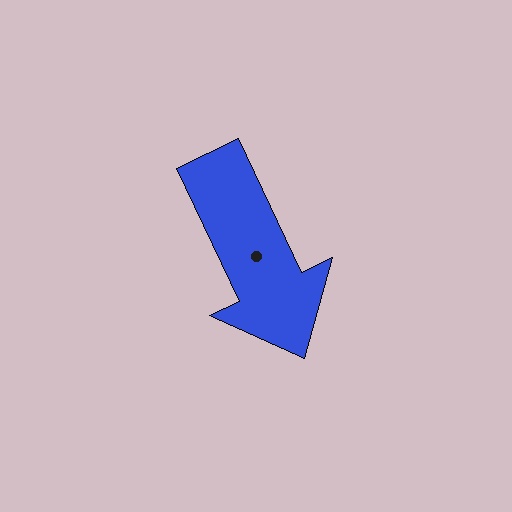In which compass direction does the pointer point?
Southeast.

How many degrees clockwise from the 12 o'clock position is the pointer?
Approximately 155 degrees.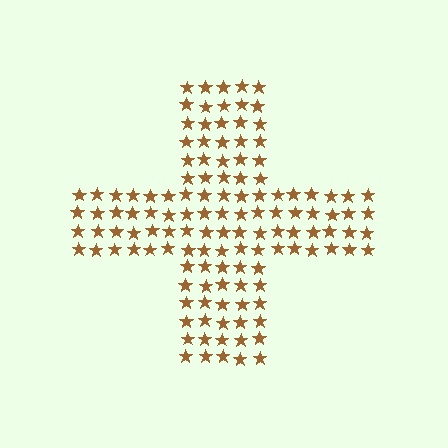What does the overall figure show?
The overall figure shows a cross.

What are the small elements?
The small elements are stars.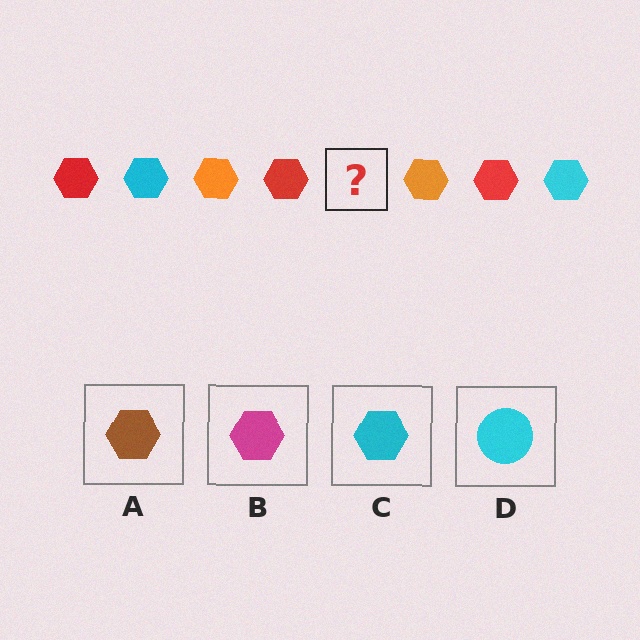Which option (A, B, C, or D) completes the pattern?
C.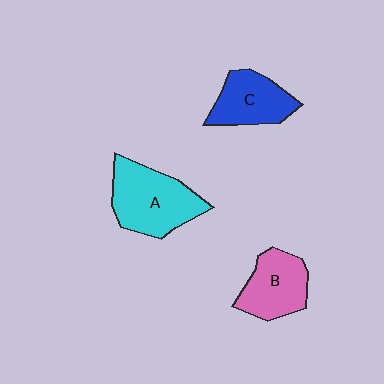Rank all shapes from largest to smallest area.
From largest to smallest: A (cyan), B (pink), C (blue).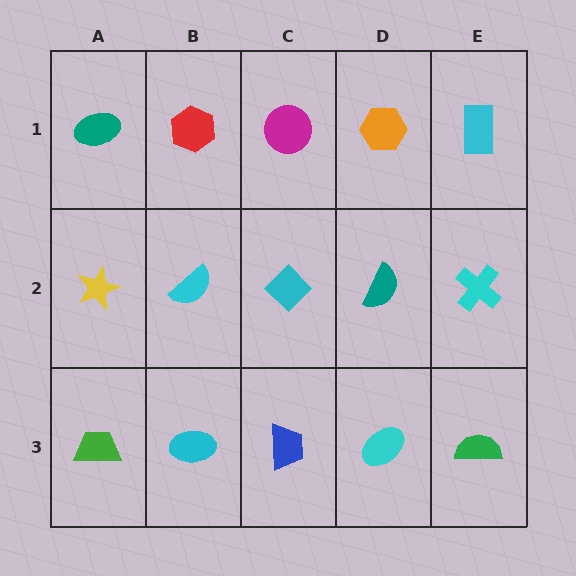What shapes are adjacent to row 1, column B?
A cyan semicircle (row 2, column B), a teal ellipse (row 1, column A), a magenta circle (row 1, column C).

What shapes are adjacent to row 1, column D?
A teal semicircle (row 2, column D), a magenta circle (row 1, column C), a cyan rectangle (row 1, column E).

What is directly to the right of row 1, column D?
A cyan rectangle.